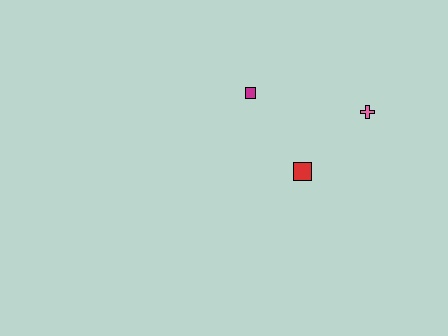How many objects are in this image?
There are 3 objects.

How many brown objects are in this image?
There are no brown objects.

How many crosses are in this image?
There is 1 cross.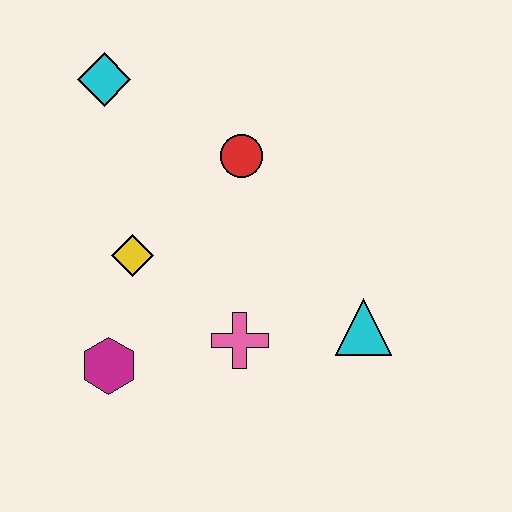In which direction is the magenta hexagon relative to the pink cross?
The magenta hexagon is to the left of the pink cross.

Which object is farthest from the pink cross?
The cyan diamond is farthest from the pink cross.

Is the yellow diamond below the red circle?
Yes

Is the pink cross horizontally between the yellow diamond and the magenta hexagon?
No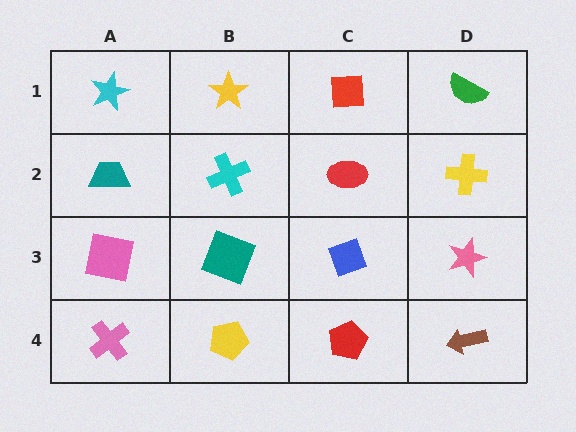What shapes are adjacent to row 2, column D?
A green semicircle (row 1, column D), a pink star (row 3, column D), a red ellipse (row 2, column C).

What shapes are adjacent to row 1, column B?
A cyan cross (row 2, column B), a cyan star (row 1, column A), a red square (row 1, column C).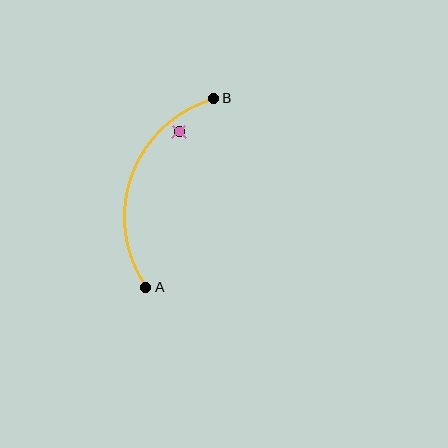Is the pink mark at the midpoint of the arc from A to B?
No — the pink mark does not lie on the arc at all. It sits slightly inside the curve.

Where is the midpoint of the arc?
The arc midpoint is the point on the curve farthest from the straight line joining A and B. It sits to the left of that line.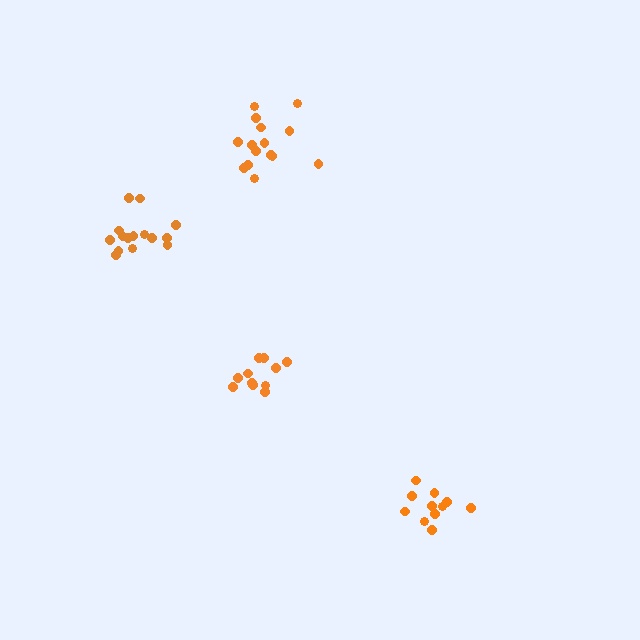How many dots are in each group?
Group 1: 15 dots, Group 2: 11 dots, Group 3: 12 dots, Group 4: 15 dots (53 total).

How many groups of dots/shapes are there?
There are 4 groups.